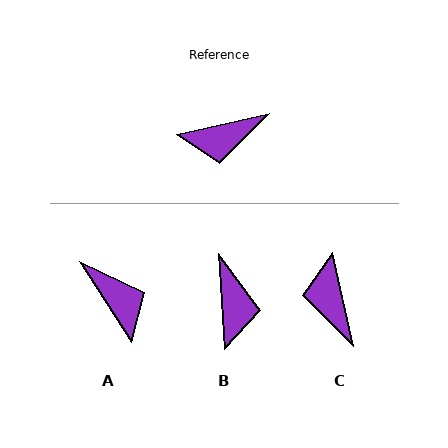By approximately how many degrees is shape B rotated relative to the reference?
Approximately 81 degrees counter-clockwise.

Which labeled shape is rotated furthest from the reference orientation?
A, about 110 degrees away.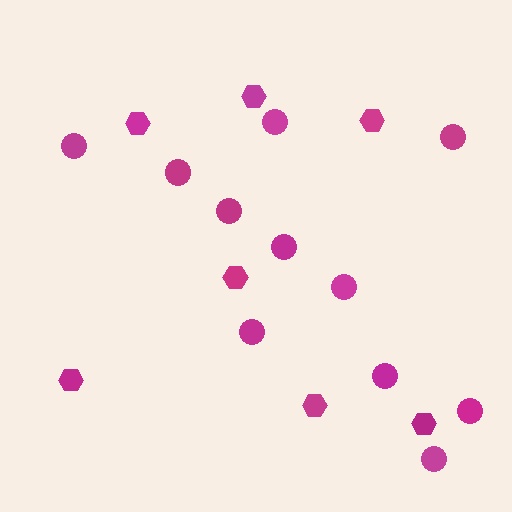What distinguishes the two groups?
There are 2 groups: one group of hexagons (7) and one group of circles (11).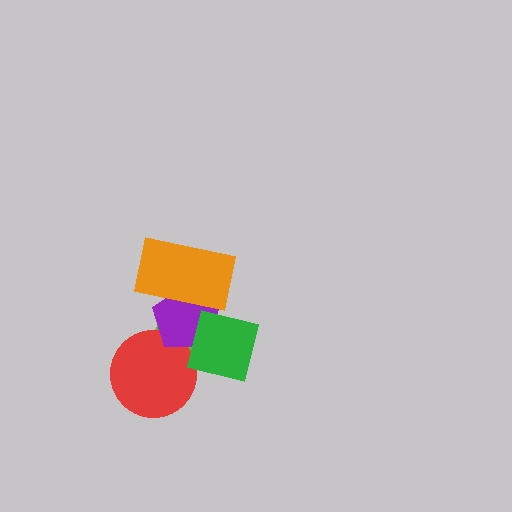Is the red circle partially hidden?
Yes, it is partially covered by another shape.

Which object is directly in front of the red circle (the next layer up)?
The purple pentagon is directly in front of the red circle.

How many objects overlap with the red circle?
3 objects overlap with the red circle.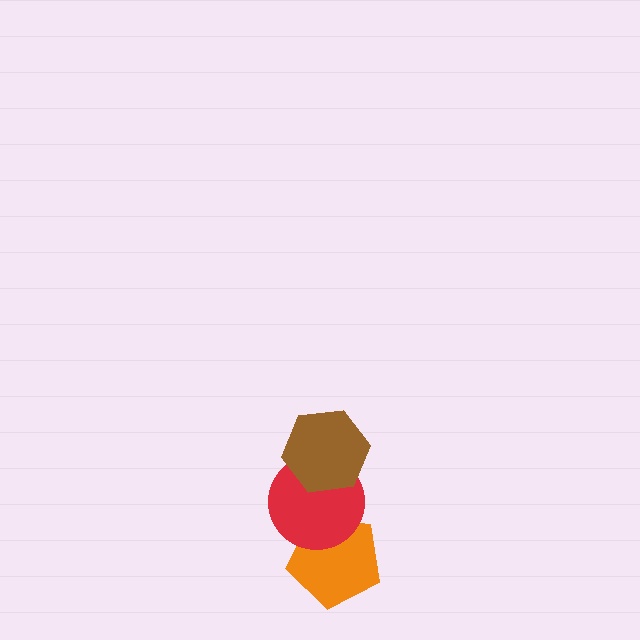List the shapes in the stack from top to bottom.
From top to bottom: the brown hexagon, the red circle, the orange pentagon.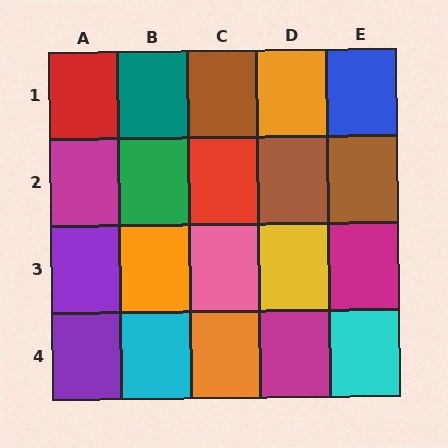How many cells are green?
1 cell is green.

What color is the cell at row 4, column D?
Magenta.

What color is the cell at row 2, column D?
Brown.